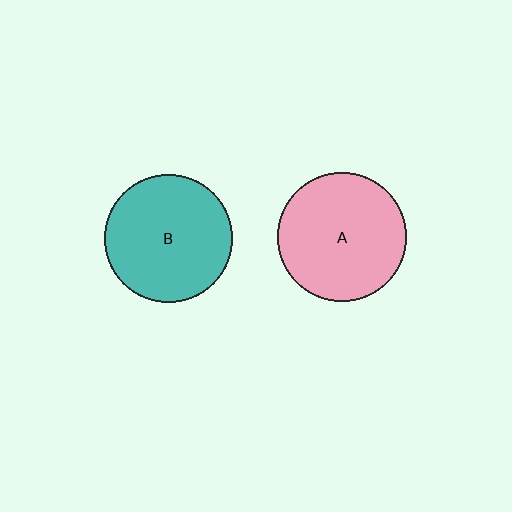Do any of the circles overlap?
No, none of the circles overlap.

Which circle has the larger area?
Circle A (pink).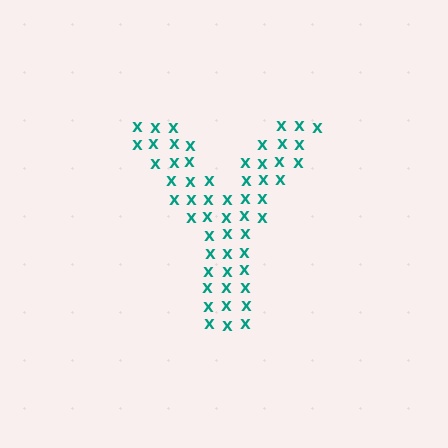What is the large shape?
The large shape is the letter Y.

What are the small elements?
The small elements are letter X's.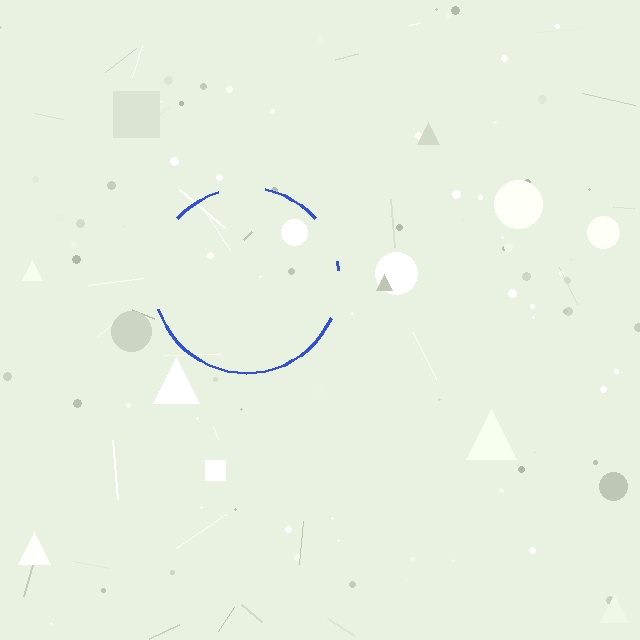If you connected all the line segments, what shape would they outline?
They would outline a circle.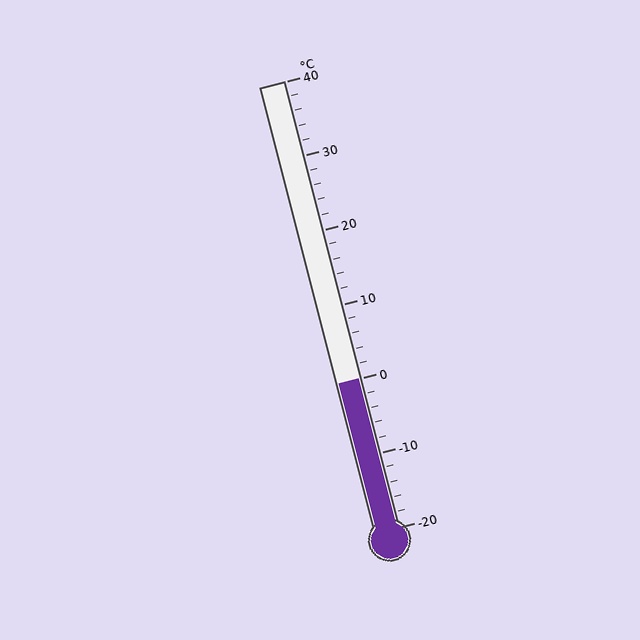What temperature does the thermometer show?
The thermometer shows approximately 0°C.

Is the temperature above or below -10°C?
The temperature is above -10°C.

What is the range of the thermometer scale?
The thermometer scale ranges from -20°C to 40°C.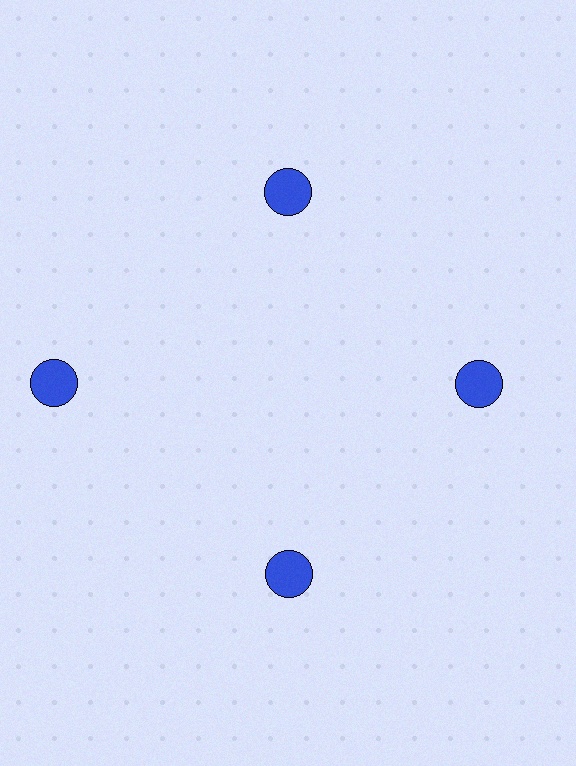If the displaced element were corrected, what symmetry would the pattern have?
It would have 4-fold rotational symmetry — the pattern would map onto itself every 90 degrees.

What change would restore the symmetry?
The symmetry would be restored by moving it inward, back onto the ring so that all 4 circles sit at equal angles and equal distance from the center.